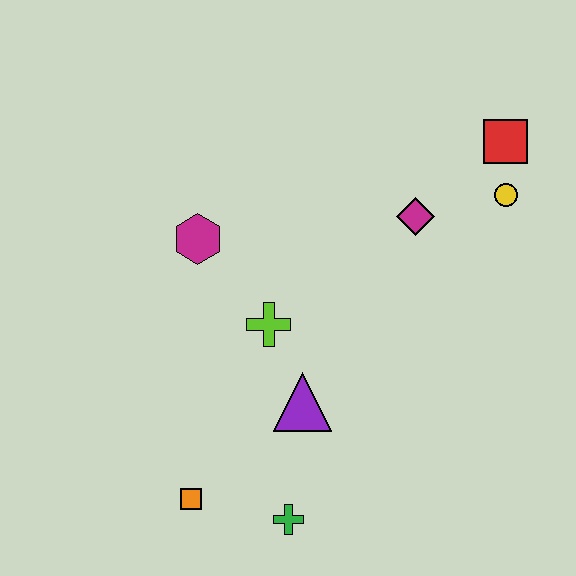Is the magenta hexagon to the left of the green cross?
Yes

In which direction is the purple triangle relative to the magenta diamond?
The purple triangle is below the magenta diamond.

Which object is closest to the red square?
The yellow circle is closest to the red square.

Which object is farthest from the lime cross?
The red square is farthest from the lime cross.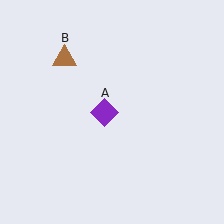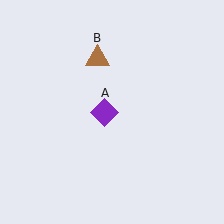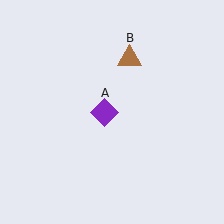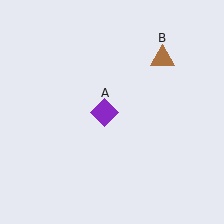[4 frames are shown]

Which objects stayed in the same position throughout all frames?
Purple diamond (object A) remained stationary.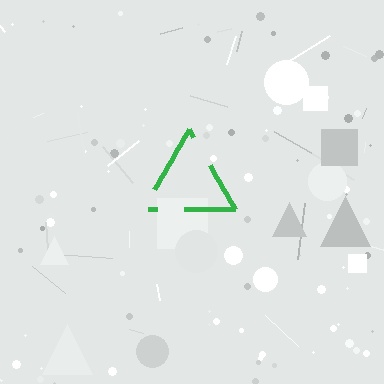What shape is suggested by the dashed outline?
The dashed outline suggests a triangle.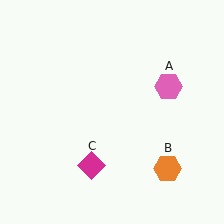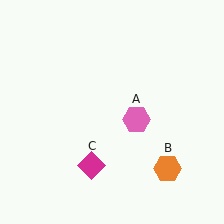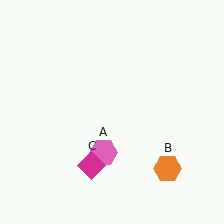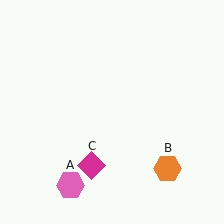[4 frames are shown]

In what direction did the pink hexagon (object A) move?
The pink hexagon (object A) moved down and to the left.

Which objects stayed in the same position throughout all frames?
Orange hexagon (object B) and magenta diamond (object C) remained stationary.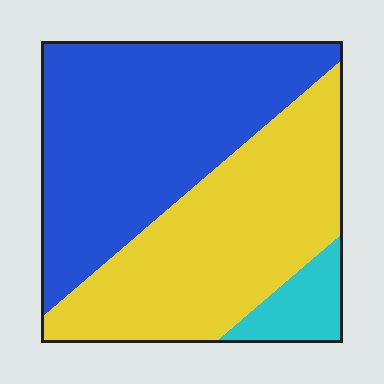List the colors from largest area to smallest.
From largest to smallest: blue, yellow, cyan.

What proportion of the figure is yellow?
Yellow covers about 45% of the figure.